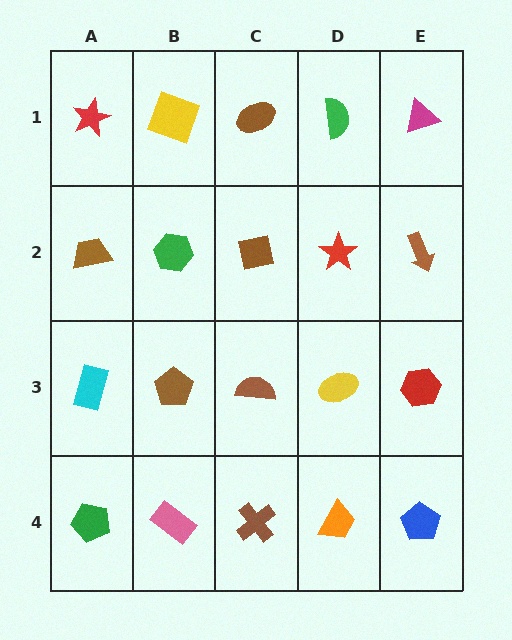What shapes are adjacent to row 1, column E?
A brown arrow (row 2, column E), a green semicircle (row 1, column D).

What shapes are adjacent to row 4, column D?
A yellow ellipse (row 3, column D), a brown cross (row 4, column C), a blue pentagon (row 4, column E).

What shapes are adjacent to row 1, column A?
A brown trapezoid (row 2, column A), a yellow square (row 1, column B).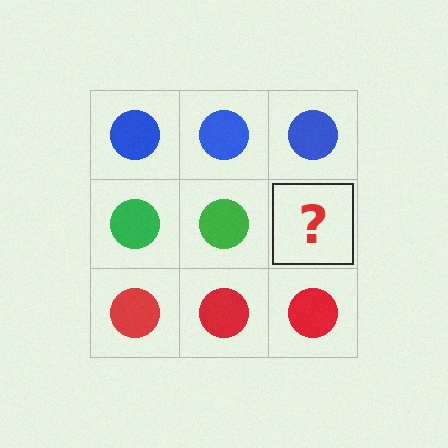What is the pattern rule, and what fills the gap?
The rule is that each row has a consistent color. The gap should be filled with a green circle.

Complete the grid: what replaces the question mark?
The question mark should be replaced with a green circle.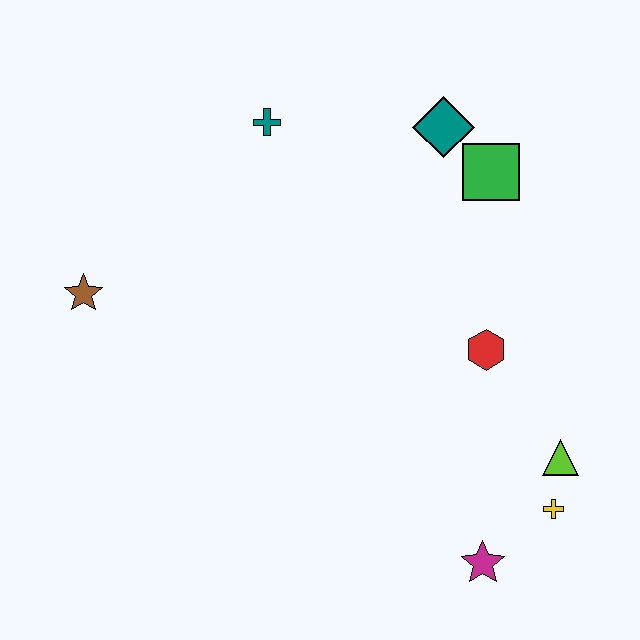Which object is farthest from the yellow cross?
The brown star is farthest from the yellow cross.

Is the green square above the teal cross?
No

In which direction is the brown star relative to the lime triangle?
The brown star is to the left of the lime triangle.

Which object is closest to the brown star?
The teal cross is closest to the brown star.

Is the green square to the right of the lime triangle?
No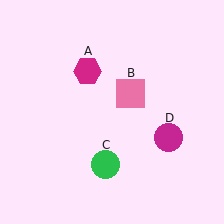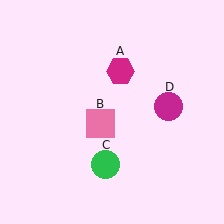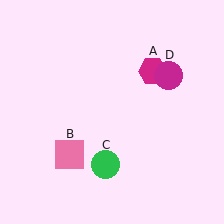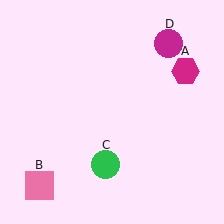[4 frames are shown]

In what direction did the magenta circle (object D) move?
The magenta circle (object D) moved up.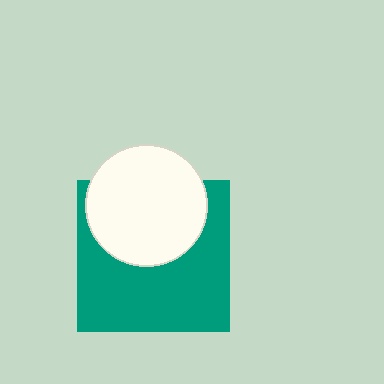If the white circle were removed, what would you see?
You would see the complete teal square.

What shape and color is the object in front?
The object in front is a white circle.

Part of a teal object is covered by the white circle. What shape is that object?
It is a square.